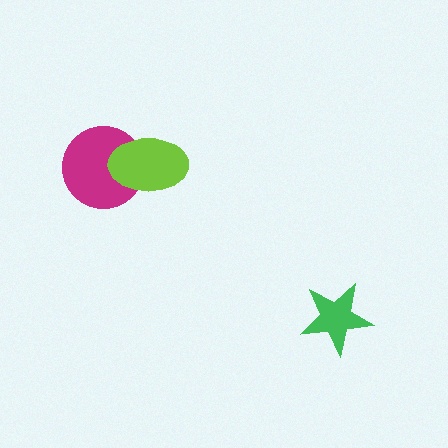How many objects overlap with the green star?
0 objects overlap with the green star.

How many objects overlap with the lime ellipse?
1 object overlaps with the lime ellipse.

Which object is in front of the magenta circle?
The lime ellipse is in front of the magenta circle.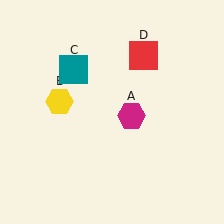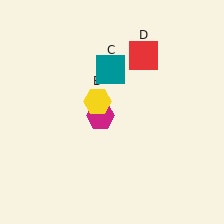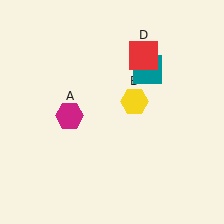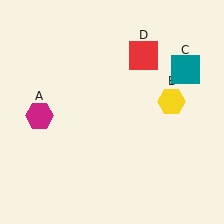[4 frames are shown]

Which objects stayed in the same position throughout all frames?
Red square (object D) remained stationary.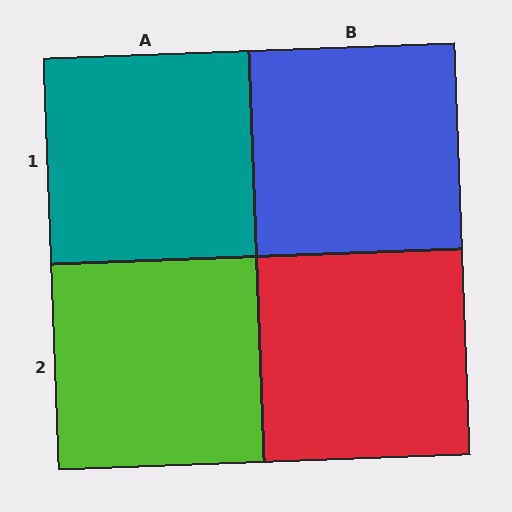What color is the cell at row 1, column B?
Blue.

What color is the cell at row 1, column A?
Teal.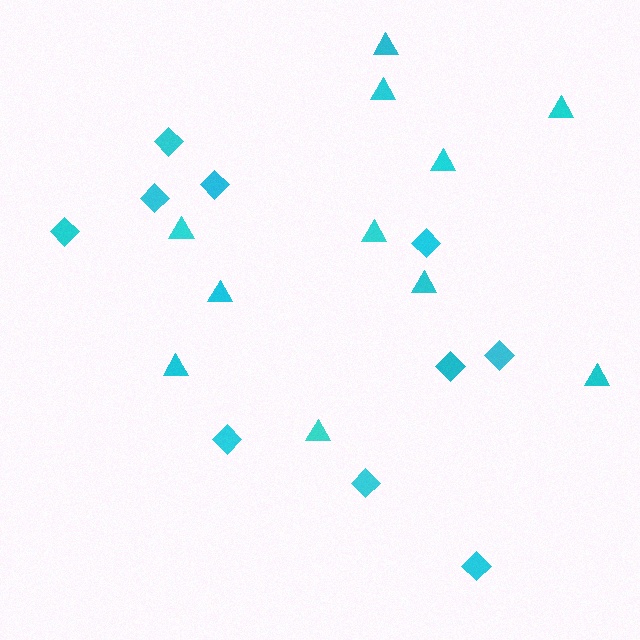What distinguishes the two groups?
There are 2 groups: one group of diamonds (10) and one group of triangles (11).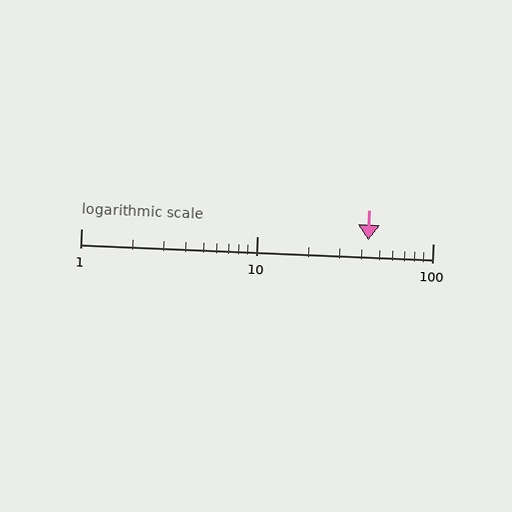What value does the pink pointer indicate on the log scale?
The pointer indicates approximately 43.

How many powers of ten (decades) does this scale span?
The scale spans 2 decades, from 1 to 100.